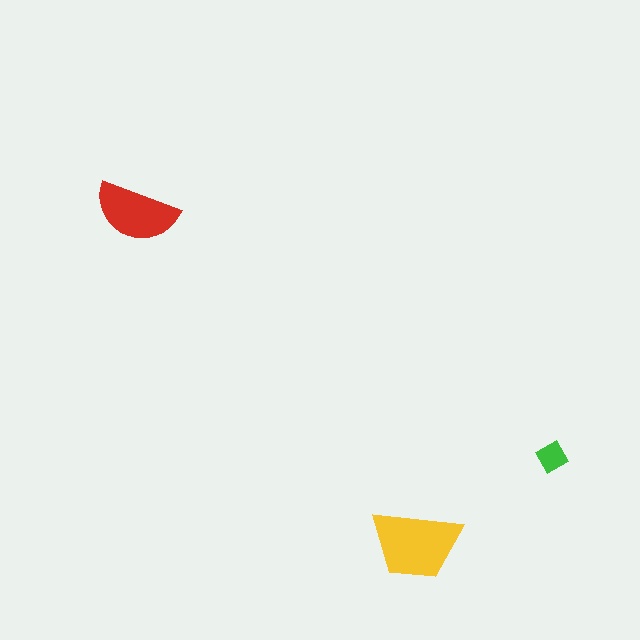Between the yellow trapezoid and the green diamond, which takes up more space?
The yellow trapezoid.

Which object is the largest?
The yellow trapezoid.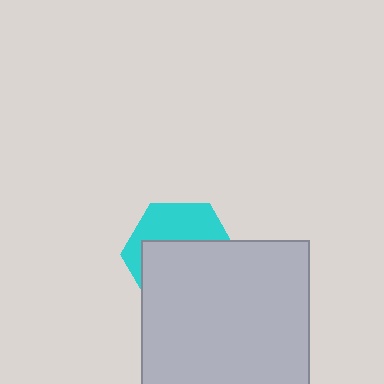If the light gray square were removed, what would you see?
You would see the complete cyan hexagon.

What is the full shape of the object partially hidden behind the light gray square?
The partially hidden object is a cyan hexagon.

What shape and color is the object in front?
The object in front is a light gray square.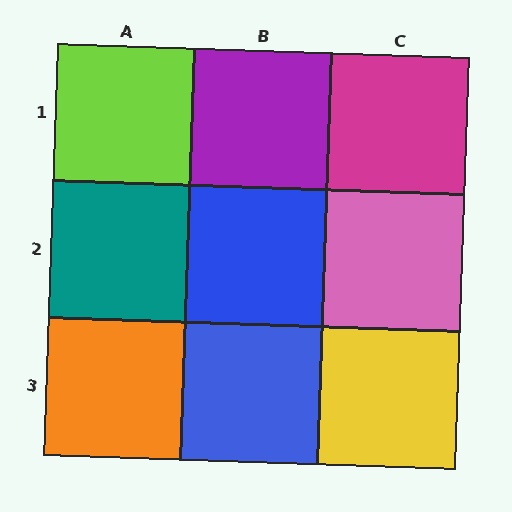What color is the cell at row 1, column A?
Lime.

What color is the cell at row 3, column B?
Blue.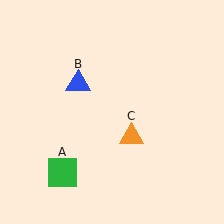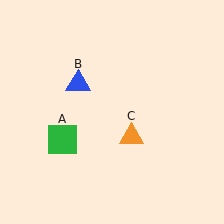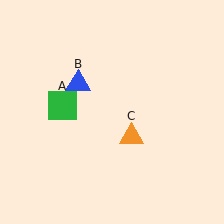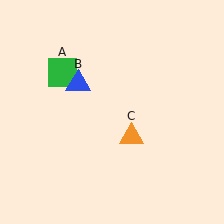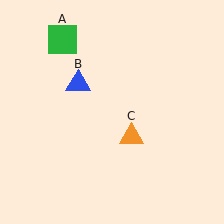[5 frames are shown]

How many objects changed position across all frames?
1 object changed position: green square (object A).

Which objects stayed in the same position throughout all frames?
Blue triangle (object B) and orange triangle (object C) remained stationary.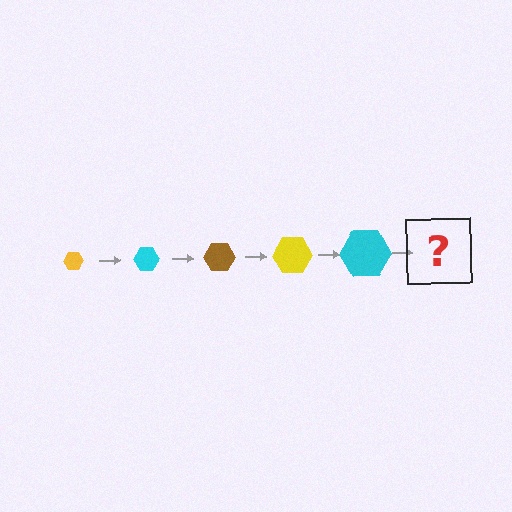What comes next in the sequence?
The next element should be a brown hexagon, larger than the previous one.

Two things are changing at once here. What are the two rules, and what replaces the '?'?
The two rules are that the hexagon grows larger each step and the color cycles through yellow, cyan, and brown. The '?' should be a brown hexagon, larger than the previous one.